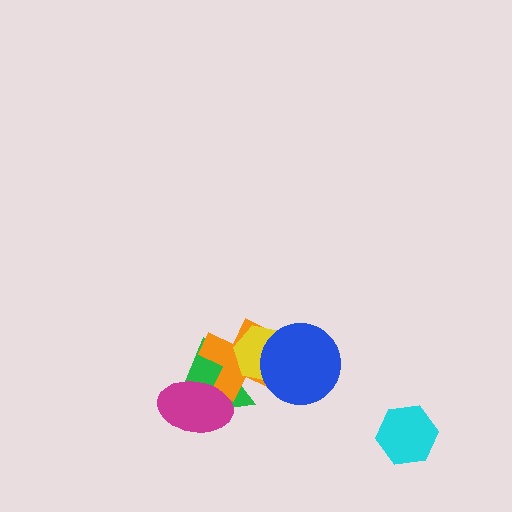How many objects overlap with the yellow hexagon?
3 objects overlap with the yellow hexagon.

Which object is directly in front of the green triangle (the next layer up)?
The orange cross is directly in front of the green triangle.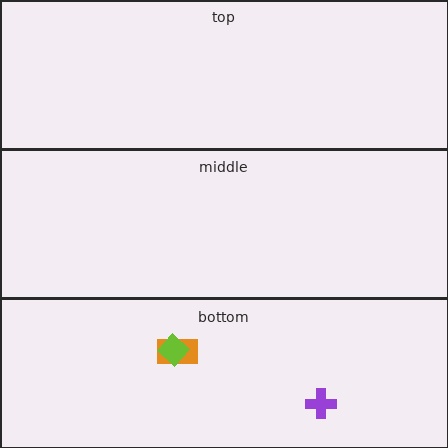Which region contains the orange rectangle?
The bottom region.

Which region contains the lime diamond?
The bottom region.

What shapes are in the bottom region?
The orange rectangle, the purple cross, the lime diamond.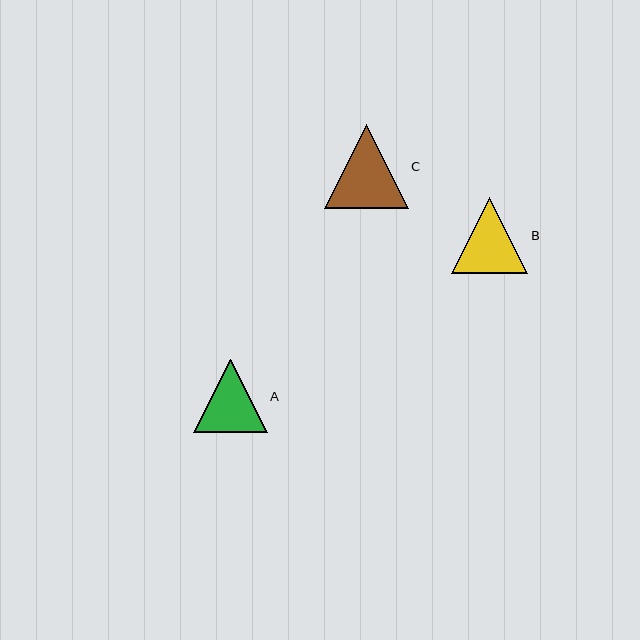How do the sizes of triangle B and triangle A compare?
Triangle B and triangle A are approximately the same size.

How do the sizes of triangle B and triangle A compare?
Triangle B and triangle A are approximately the same size.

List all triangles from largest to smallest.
From largest to smallest: C, B, A.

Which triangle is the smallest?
Triangle A is the smallest with a size of approximately 73 pixels.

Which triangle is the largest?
Triangle C is the largest with a size of approximately 83 pixels.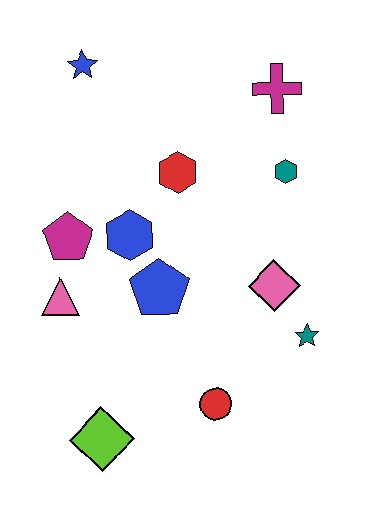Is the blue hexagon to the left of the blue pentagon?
Yes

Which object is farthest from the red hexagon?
The lime diamond is farthest from the red hexagon.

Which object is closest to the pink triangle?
The magenta pentagon is closest to the pink triangle.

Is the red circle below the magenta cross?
Yes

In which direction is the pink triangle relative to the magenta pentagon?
The pink triangle is below the magenta pentagon.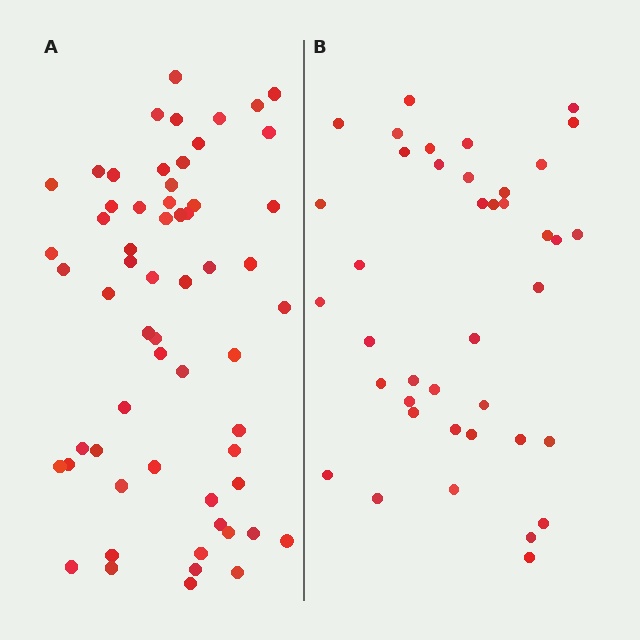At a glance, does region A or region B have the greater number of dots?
Region A (the left region) has more dots.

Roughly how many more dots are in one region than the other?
Region A has approximately 20 more dots than region B.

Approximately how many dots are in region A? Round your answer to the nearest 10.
About 60 dots.